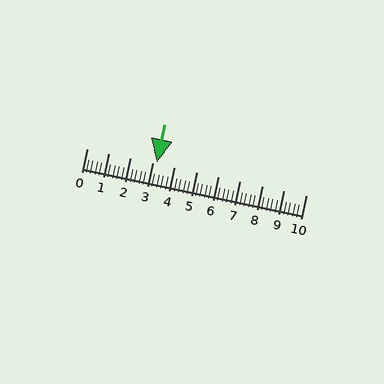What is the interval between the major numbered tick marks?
The major tick marks are spaced 1 units apart.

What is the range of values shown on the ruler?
The ruler shows values from 0 to 10.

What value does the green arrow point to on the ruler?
The green arrow points to approximately 3.2.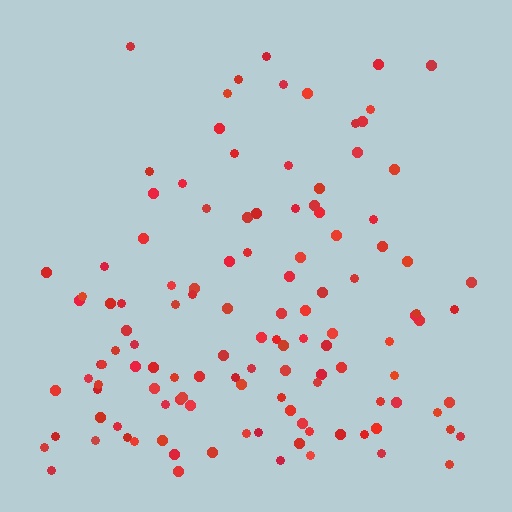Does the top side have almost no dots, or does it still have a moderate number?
Still a moderate number, just noticeably fewer than the bottom.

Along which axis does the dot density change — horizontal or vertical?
Vertical.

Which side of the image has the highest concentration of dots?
The bottom.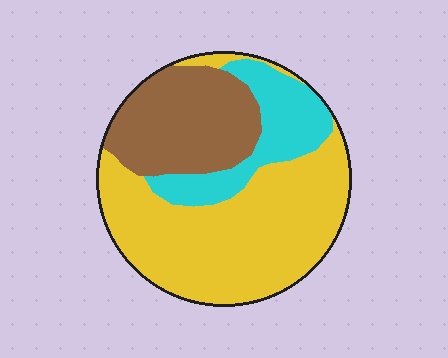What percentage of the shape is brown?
Brown covers around 25% of the shape.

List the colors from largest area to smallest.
From largest to smallest: yellow, brown, cyan.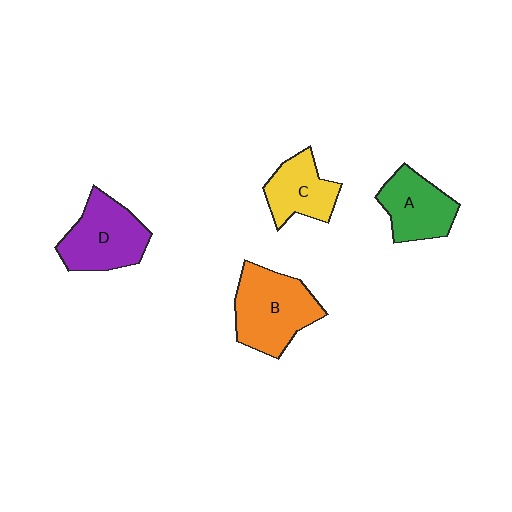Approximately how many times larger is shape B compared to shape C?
Approximately 1.5 times.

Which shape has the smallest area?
Shape C (yellow).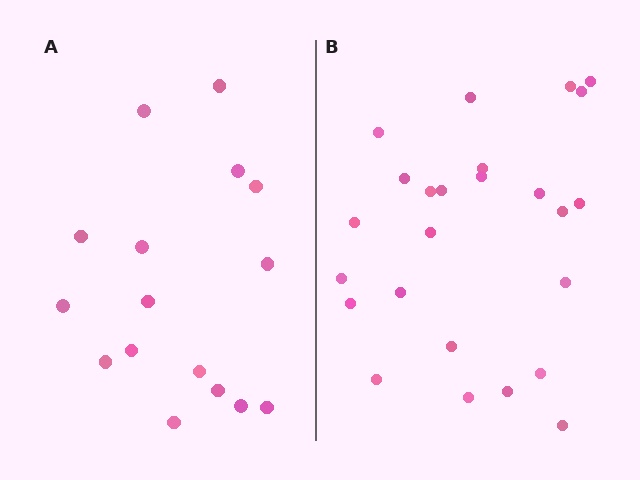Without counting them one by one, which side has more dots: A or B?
Region B (the right region) has more dots.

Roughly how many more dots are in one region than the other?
Region B has roughly 8 or so more dots than region A.